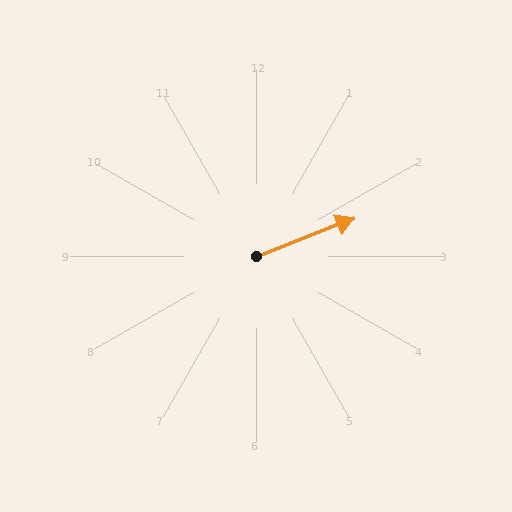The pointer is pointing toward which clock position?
Roughly 2 o'clock.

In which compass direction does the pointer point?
East.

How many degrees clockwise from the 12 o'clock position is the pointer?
Approximately 69 degrees.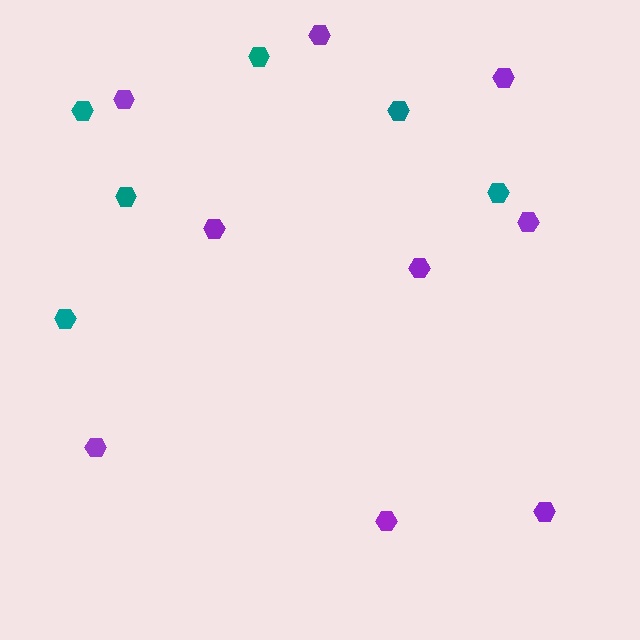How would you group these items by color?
There are 2 groups: one group of teal hexagons (6) and one group of purple hexagons (9).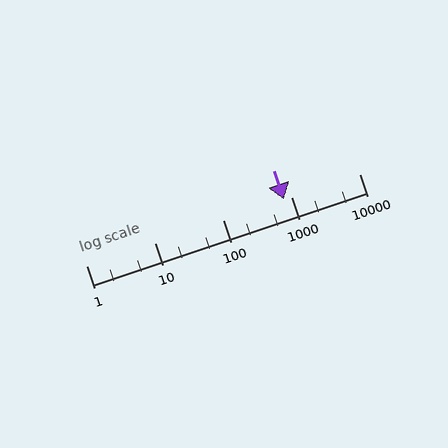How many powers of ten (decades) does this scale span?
The scale spans 4 decades, from 1 to 10000.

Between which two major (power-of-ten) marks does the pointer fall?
The pointer is between 100 and 1000.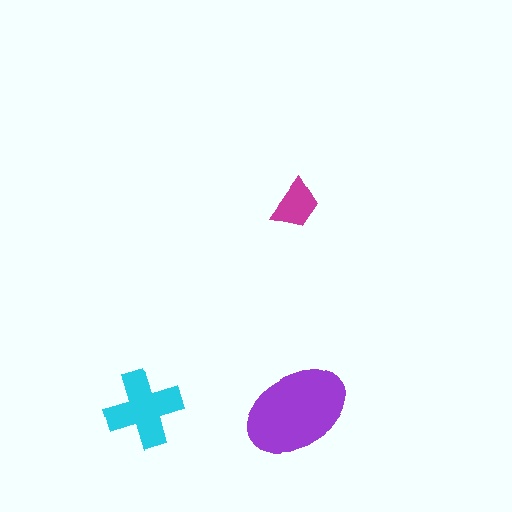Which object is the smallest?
The magenta trapezoid.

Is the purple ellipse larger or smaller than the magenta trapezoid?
Larger.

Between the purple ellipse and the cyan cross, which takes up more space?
The purple ellipse.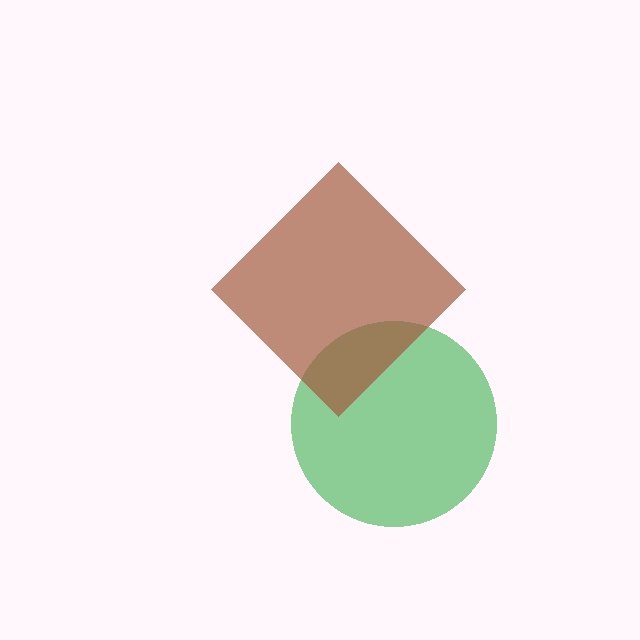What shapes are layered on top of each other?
The layered shapes are: a green circle, a brown diamond.